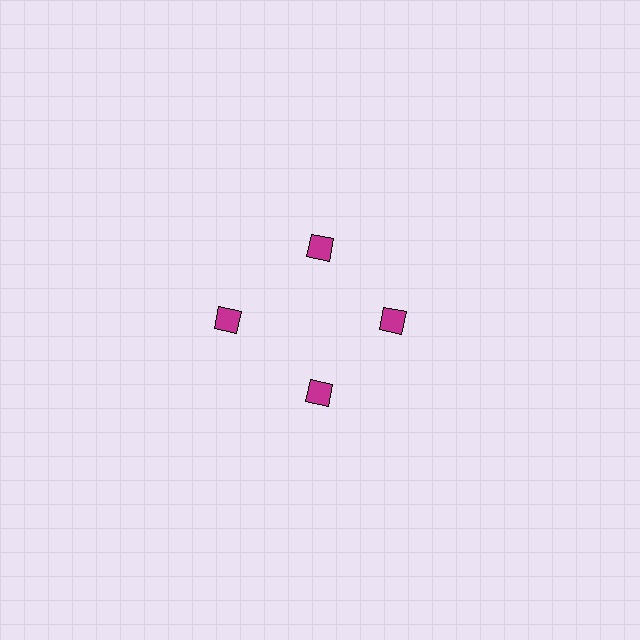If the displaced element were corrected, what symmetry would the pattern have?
It would have 4-fold rotational symmetry — the pattern would map onto itself every 90 degrees.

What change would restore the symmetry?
The symmetry would be restored by moving it inward, back onto the ring so that all 4 diamonds sit at equal angles and equal distance from the center.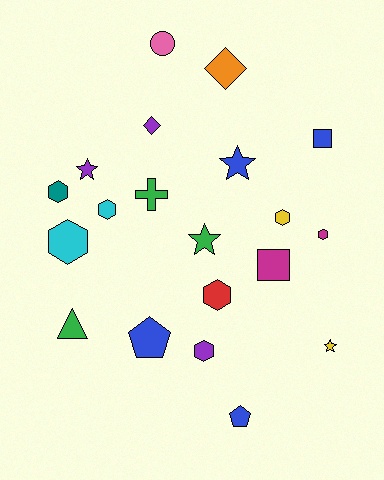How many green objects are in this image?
There are 3 green objects.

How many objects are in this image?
There are 20 objects.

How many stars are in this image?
There are 4 stars.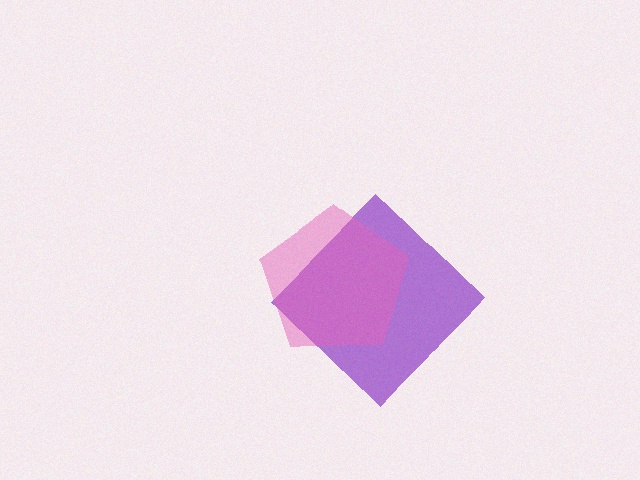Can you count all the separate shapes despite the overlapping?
Yes, there are 2 separate shapes.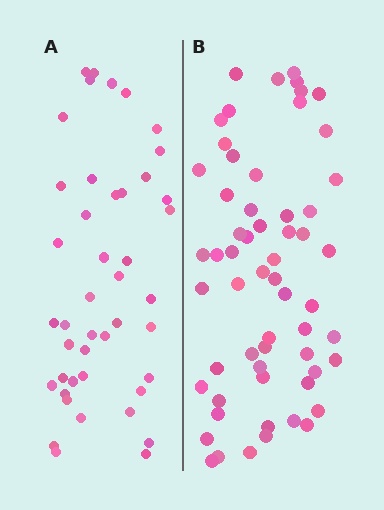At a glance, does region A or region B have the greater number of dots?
Region B (the right region) has more dots.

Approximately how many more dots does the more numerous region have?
Region B has approximately 15 more dots than region A.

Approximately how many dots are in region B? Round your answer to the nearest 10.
About 60 dots. (The exact count is 59, which rounds to 60.)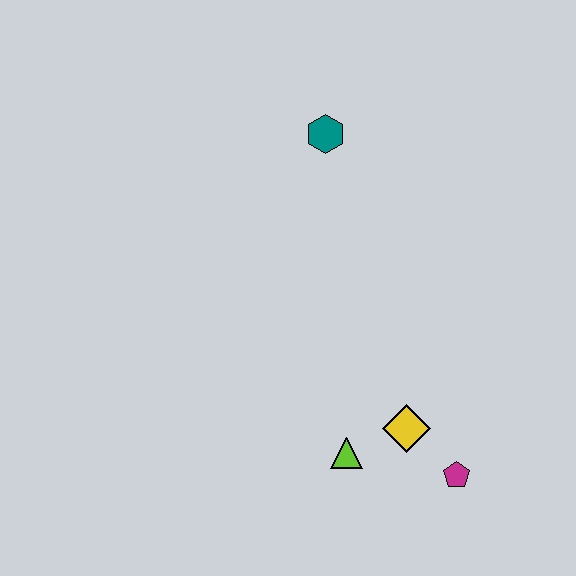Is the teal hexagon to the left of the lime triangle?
Yes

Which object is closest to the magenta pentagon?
The yellow diamond is closest to the magenta pentagon.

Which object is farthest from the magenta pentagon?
The teal hexagon is farthest from the magenta pentagon.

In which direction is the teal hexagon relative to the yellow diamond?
The teal hexagon is above the yellow diamond.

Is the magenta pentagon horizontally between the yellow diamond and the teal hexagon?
No